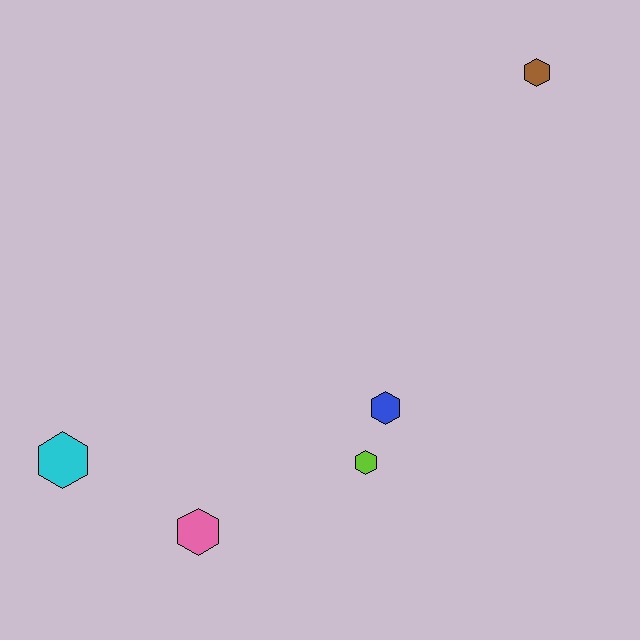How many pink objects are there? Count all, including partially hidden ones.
There is 1 pink object.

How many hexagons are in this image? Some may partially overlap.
There are 5 hexagons.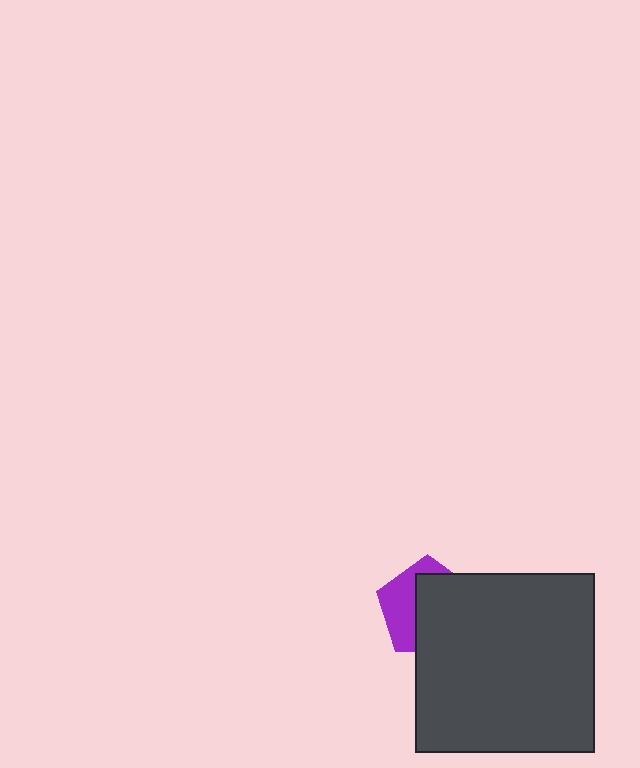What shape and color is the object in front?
The object in front is a dark gray square.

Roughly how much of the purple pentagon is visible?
A small part of it is visible (roughly 40%).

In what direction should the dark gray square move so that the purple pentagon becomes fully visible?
The dark gray square should move toward the lower-right. That is the shortest direction to clear the overlap and leave the purple pentagon fully visible.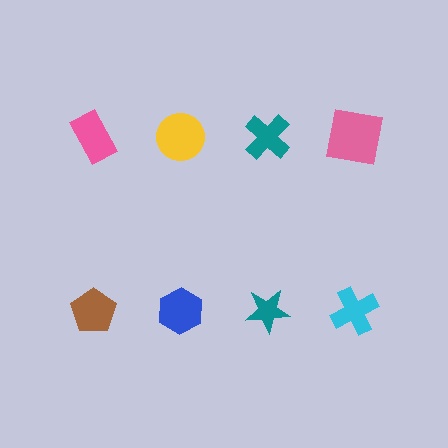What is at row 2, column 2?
A blue hexagon.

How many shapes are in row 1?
4 shapes.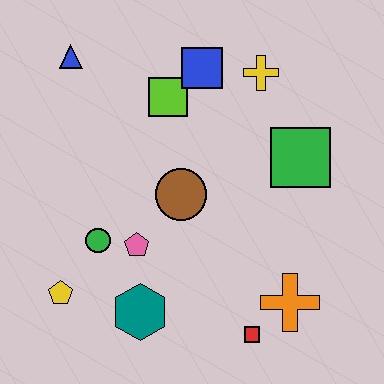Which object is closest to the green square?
The yellow cross is closest to the green square.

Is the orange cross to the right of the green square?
No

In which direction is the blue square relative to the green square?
The blue square is to the left of the green square.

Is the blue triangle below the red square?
No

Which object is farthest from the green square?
The yellow pentagon is farthest from the green square.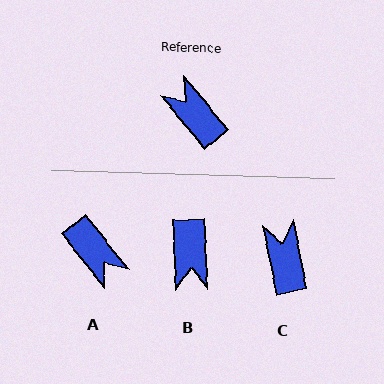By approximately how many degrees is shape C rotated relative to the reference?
Approximately 28 degrees clockwise.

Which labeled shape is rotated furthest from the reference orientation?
A, about 179 degrees away.